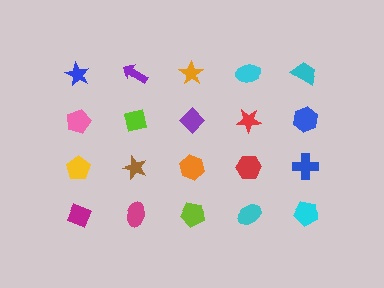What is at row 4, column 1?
A magenta diamond.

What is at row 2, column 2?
A lime square.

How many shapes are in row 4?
5 shapes.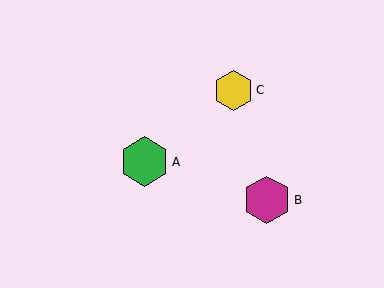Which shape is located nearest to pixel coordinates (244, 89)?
The yellow hexagon (labeled C) at (234, 90) is nearest to that location.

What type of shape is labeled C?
Shape C is a yellow hexagon.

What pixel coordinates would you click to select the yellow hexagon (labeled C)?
Click at (234, 90) to select the yellow hexagon C.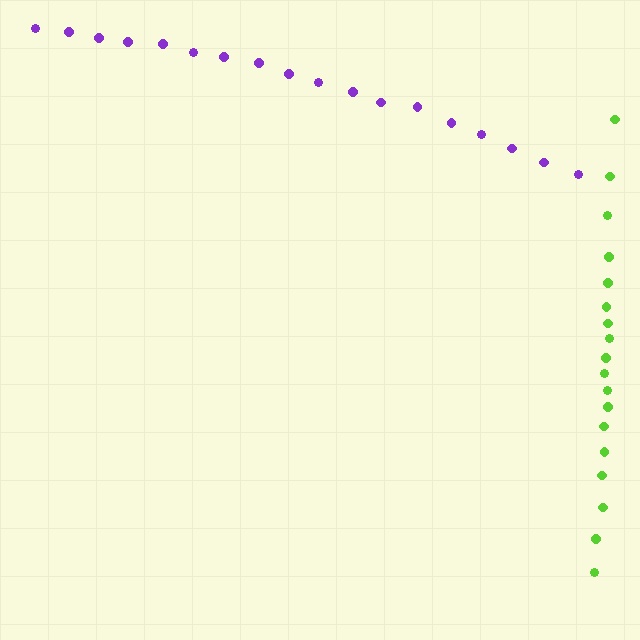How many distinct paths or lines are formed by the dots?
There are 2 distinct paths.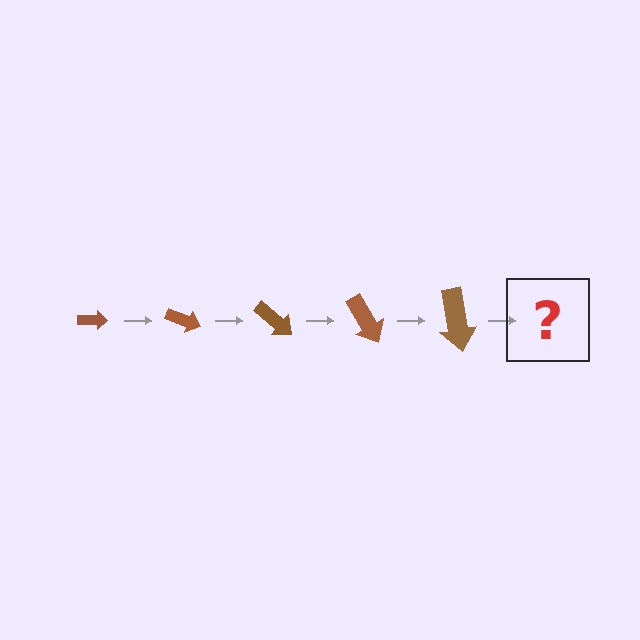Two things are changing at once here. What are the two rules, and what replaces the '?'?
The two rules are that the arrow grows larger each step and it rotates 20 degrees each step. The '?' should be an arrow, larger than the previous one and rotated 100 degrees from the start.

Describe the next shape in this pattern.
It should be an arrow, larger than the previous one and rotated 100 degrees from the start.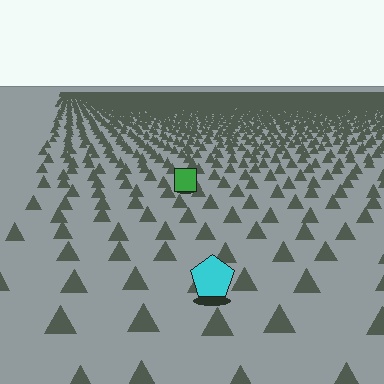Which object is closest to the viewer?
The cyan pentagon is closest. The texture marks near it are larger and more spread out.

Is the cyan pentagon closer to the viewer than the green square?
Yes. The cyan pentagon is closer — you can tell from the texture gradient: the ground texture is coarser near it.